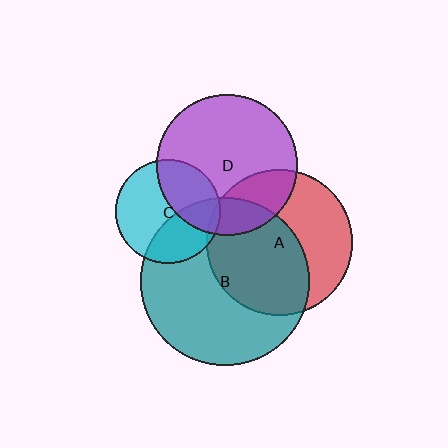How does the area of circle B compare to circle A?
Approximately 1.3 times.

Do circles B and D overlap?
Yes.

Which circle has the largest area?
Circle B (teal).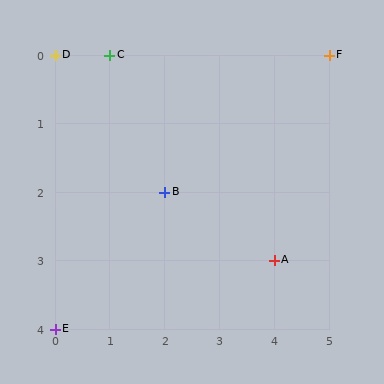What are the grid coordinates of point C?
Point C is at grid coordinates (1, 0).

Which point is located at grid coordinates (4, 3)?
Point A is at (4, 3).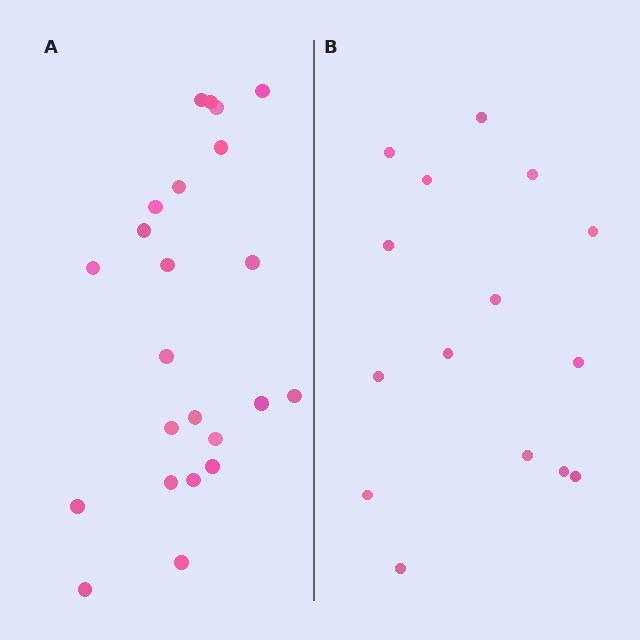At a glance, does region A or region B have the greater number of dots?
Region A (the left region) has more dots.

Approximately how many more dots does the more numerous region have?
Region A has roughly 8 or so more dots than region B.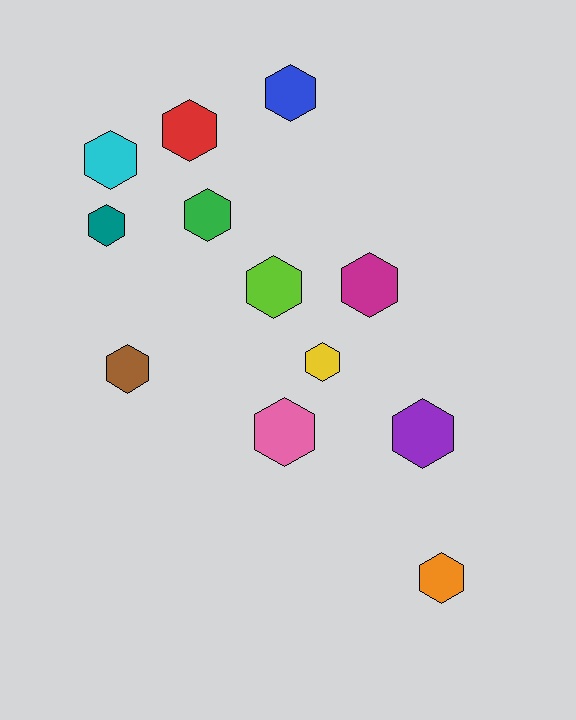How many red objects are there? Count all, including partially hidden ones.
There is 1 red object.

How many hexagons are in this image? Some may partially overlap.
There are 12 hexagons.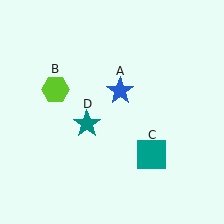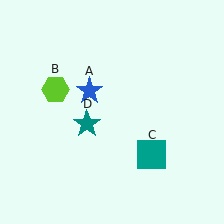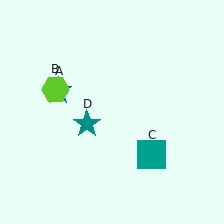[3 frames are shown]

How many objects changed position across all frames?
1 object changed position: blue star (object A).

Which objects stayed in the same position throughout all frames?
Lime hexagon (object B) and teal square (object C) and teal star (object D) remained stationary.